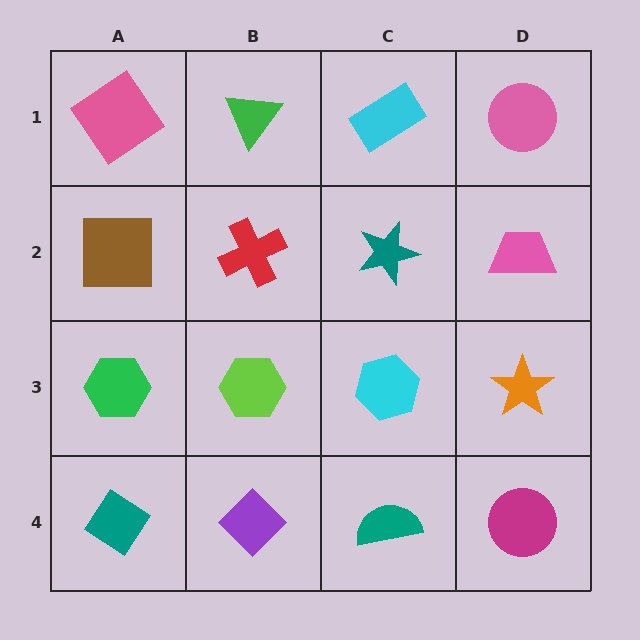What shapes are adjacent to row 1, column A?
A brown square (row 2, column A), a green triangle (row 1, column B).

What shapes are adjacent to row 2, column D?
A pink circle (row 1, column D), an orange star (row 3, column D), a teal star (row 2, column C).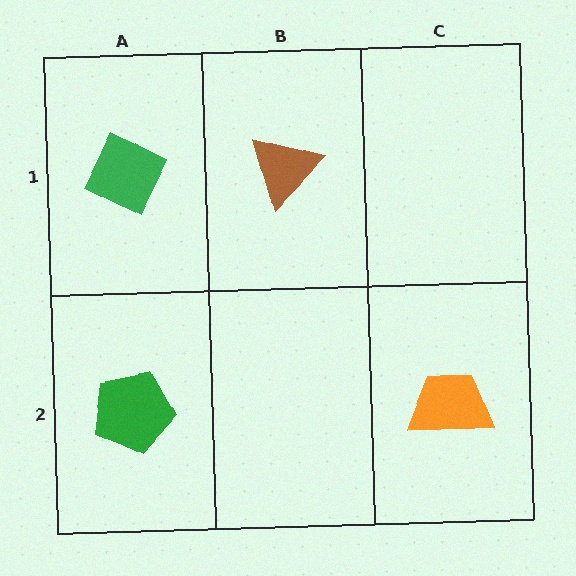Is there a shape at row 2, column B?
No, that cell is empty.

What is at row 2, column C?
An orange trapezoid.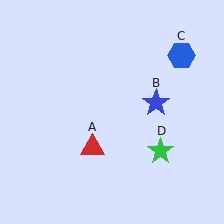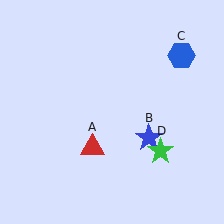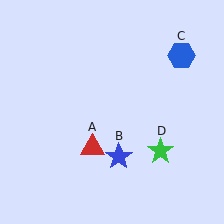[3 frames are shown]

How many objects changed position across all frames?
1 object changed position: blue star (object B).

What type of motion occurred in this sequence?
The blue star (object B) rotated clockwise around the center of the scene.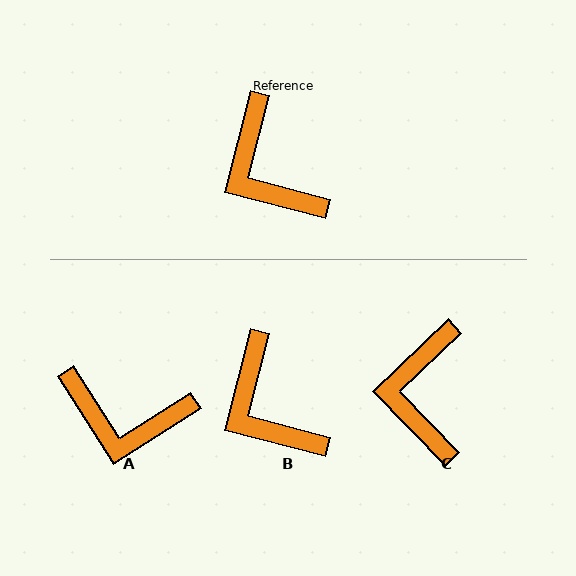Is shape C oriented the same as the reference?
No, it is off by about 32 degrees.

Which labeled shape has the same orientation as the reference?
B.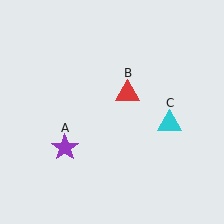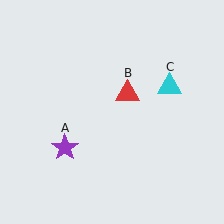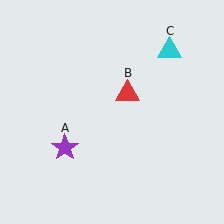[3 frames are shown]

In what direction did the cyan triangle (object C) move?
The cyan triangle (object C) moved up.